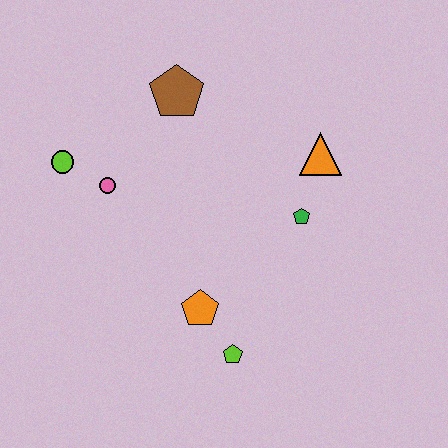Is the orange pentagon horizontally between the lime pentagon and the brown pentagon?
Yes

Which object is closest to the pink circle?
The lime circle is closest to the pink circle.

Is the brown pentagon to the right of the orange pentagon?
No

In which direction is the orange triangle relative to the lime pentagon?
The orange triangle is above the lime pentagon.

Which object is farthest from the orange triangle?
The lime circle is farthest from the orange triangle.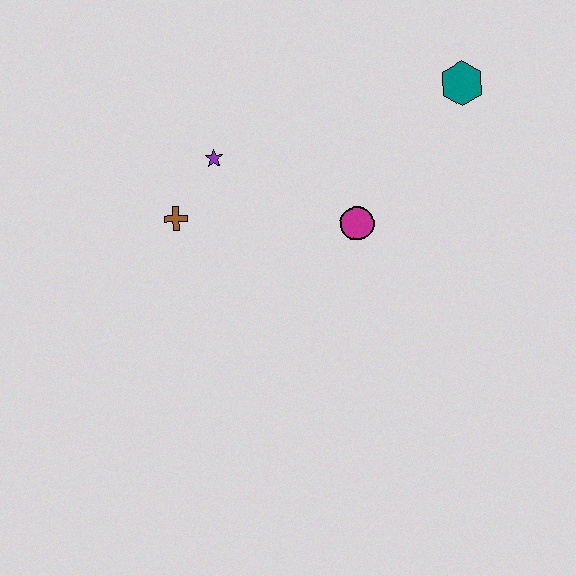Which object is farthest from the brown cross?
The teal hexagon is farthest from the brown cross.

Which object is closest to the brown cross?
The purple star is closest to the brown cross.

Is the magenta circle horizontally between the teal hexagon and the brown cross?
Yes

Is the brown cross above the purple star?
No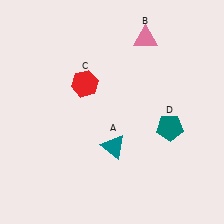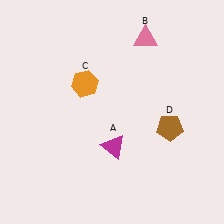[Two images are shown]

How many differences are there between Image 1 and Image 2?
There are 3 differences between the two images.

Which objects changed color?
A changed from teal to magenta. C changed from red to orange. D changed from teal to brown.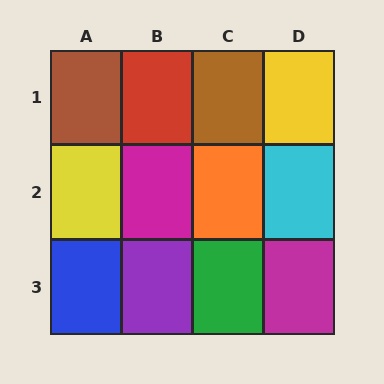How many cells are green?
1 cell is green.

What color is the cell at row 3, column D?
Magenta.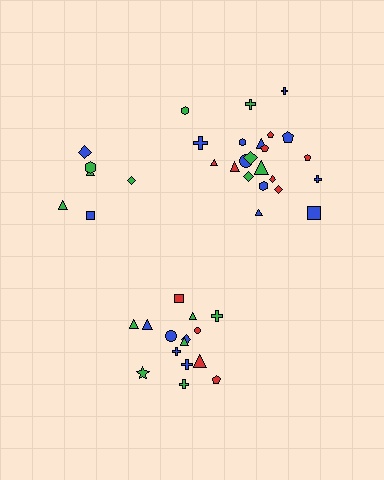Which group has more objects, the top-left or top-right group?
The top-right group.